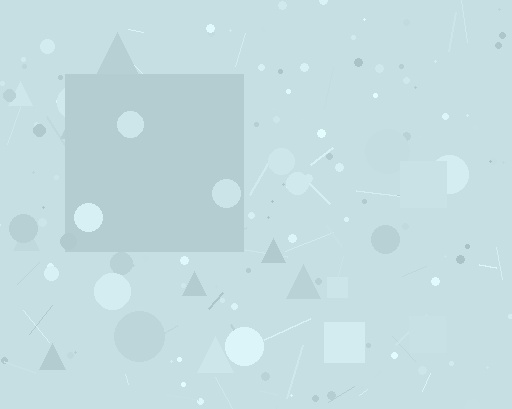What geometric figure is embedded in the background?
A square is embedded in the background.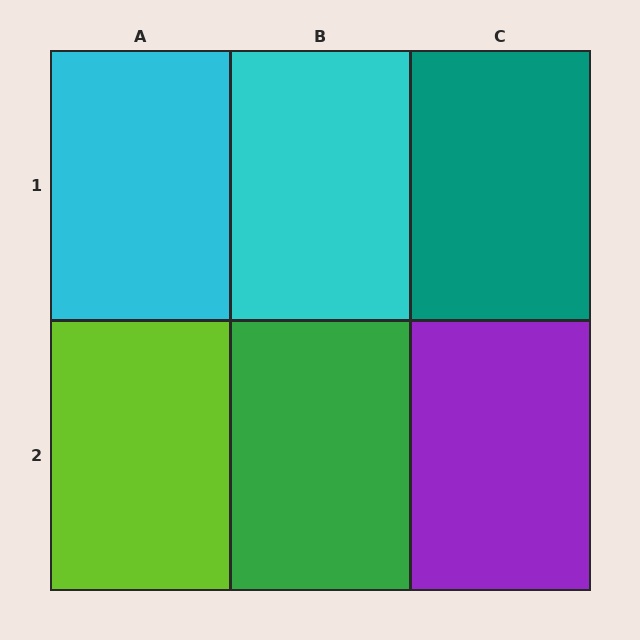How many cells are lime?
1 cell is lime.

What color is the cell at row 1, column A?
Cyan.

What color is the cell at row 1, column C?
Teal.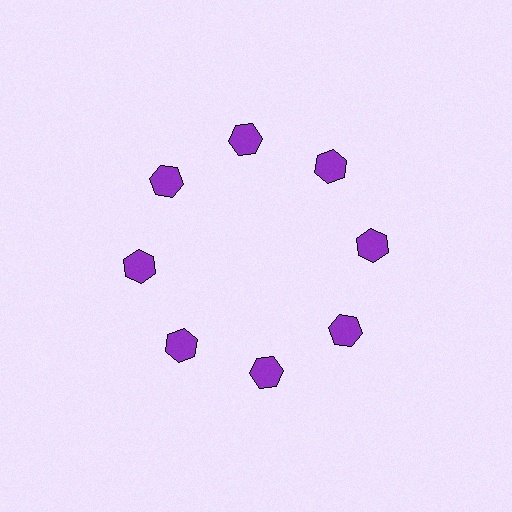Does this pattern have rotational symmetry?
Yes, this pattern has 8-fold rotational symmetry. It looks the same after rotating 45 degrees around the center.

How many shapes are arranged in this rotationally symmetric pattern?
There are 8 shapes, arranged in 8 groups of 1.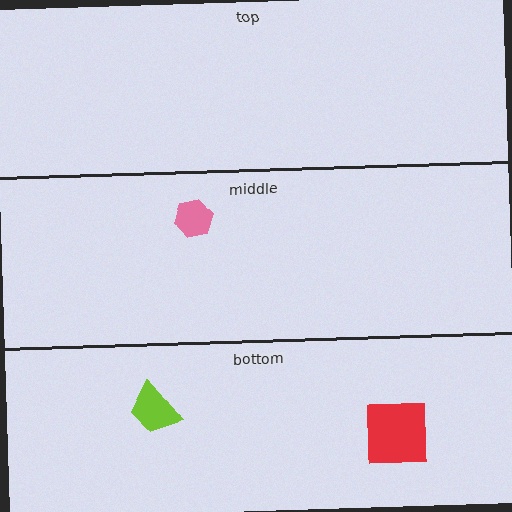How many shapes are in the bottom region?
2.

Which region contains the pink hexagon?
The middle region.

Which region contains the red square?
The bottom region.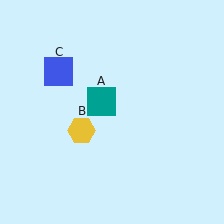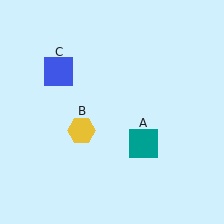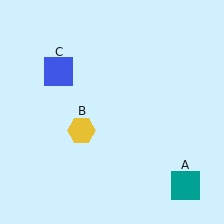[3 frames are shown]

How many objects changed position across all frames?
1 object changed position: teal square (object A).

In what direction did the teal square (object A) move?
The teal square (object A) moved down and to the right.